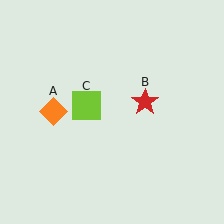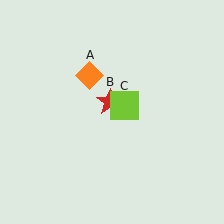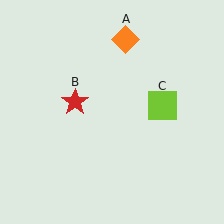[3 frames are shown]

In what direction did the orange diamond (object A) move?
The orange diamond (object A) moved up and to the right.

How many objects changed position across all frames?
3 objects changed position: orange diamond (object A), red star (object B), lime square (object C).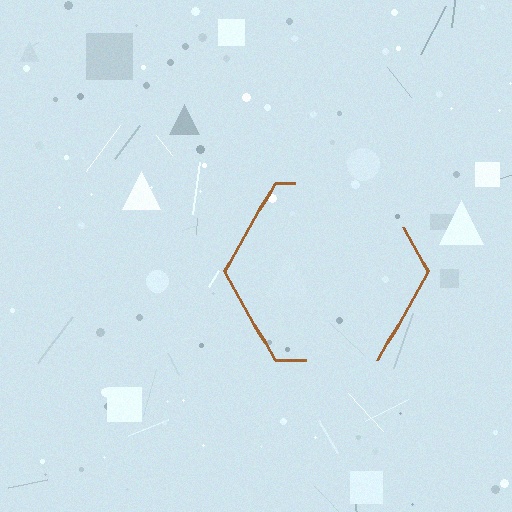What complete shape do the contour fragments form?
The contour fragments form a hexagon.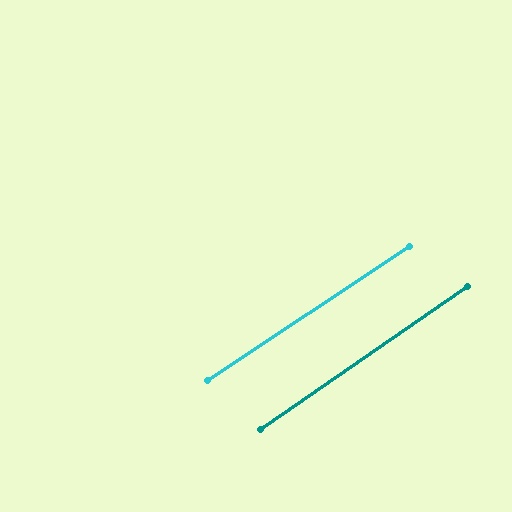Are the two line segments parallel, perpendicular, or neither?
Parallel — their directions differ by only 1.1°.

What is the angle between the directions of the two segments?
Approximately 1 degree.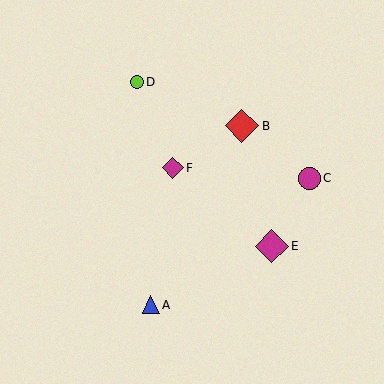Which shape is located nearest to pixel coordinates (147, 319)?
The blue triangle (labeled A) at (151, 305) is nearest to that location.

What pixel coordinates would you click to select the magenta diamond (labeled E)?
Click at (272, 246) to select the magenta diamond E.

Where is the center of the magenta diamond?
The center of the magenta diamond is at (272, 246).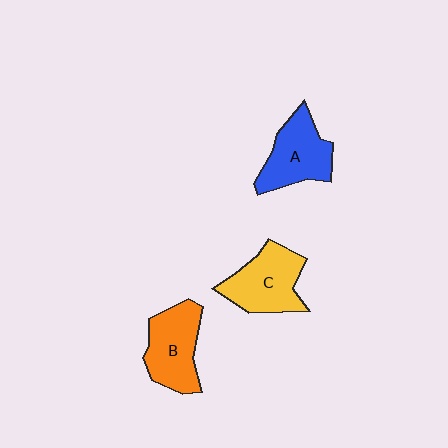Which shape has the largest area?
Shape C (yellow).